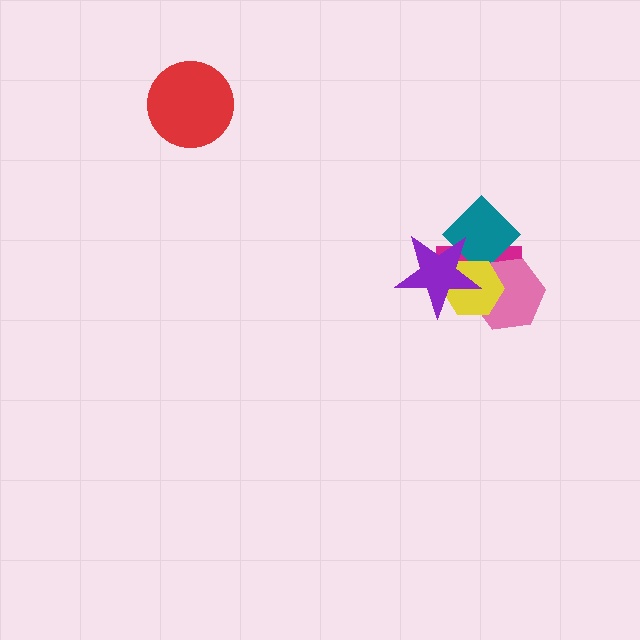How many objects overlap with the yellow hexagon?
4 objects overlap with the yellow hexagon.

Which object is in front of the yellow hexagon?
The purple star is in front of the yellow hexagon.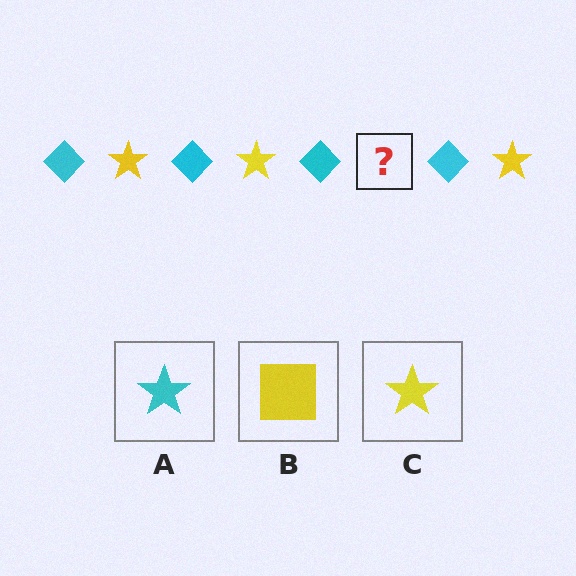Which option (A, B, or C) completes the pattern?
C.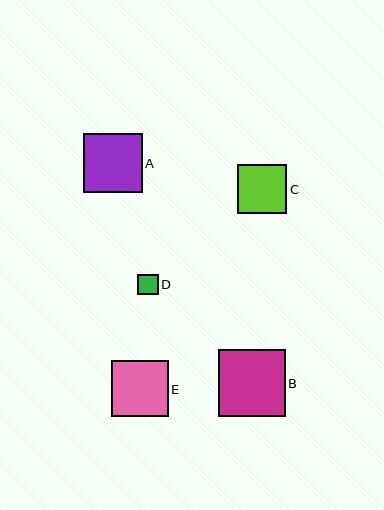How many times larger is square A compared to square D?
Square A is approximately 2.9 times the size of square D.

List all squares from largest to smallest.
From largest to smallest: B, A, E, C, D.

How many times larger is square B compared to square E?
Square B is approximately 1.2 times the size of square E.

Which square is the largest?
Square B is the largest with a size of approximately 67 pixels.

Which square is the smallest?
Square D is the smallest with a size of approximately 20 pixels.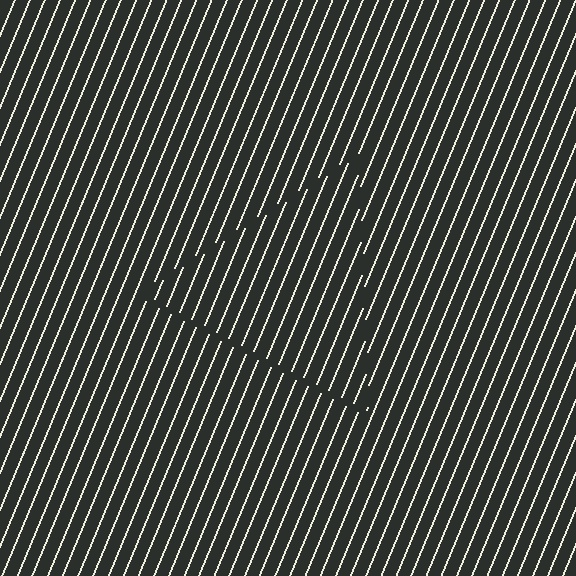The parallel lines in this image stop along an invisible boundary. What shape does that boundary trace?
An illusory triangle. The interior of the shape contains the same grating, shifted by half a period — the contour is defined by the phase discontinuity where line-ends from the inner and outer gratings abut.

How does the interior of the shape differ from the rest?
The interior of the shape contains the same grating, shifted by half a period — the contour is defined by the phase discontinuity where line-ends from the inner and outer gratings abut.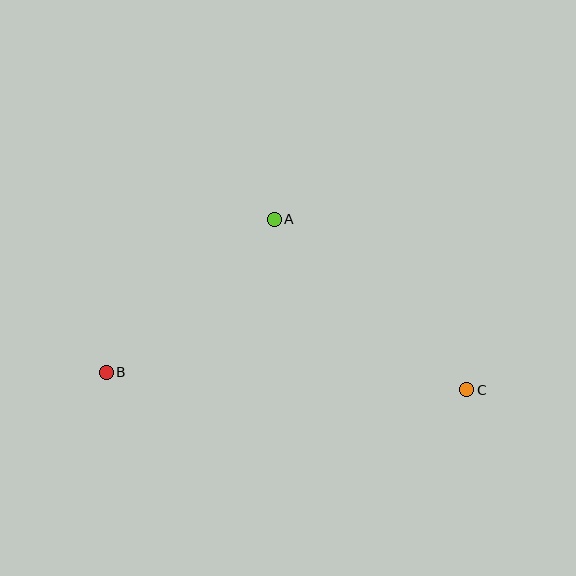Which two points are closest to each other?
Points A and B are closest to each other.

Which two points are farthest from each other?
Points B and C are farthest from each other.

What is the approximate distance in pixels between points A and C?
The distance between A and C is approximately 258 pixels.